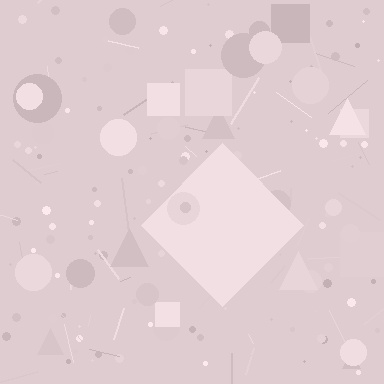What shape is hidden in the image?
A diamond is hidden in the image.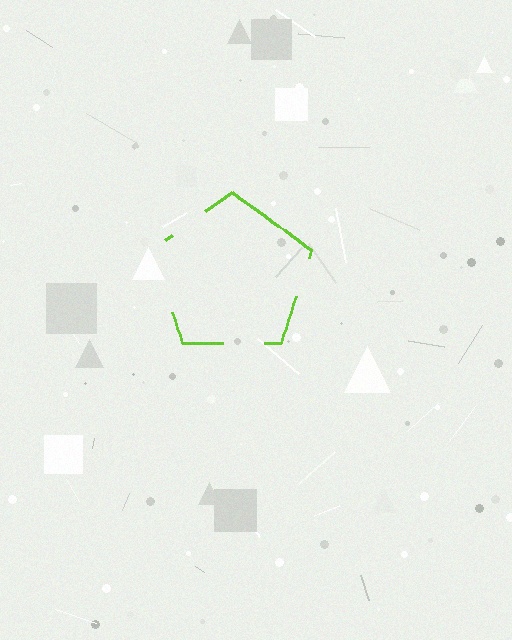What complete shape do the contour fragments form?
The contour fragments form a pentagon.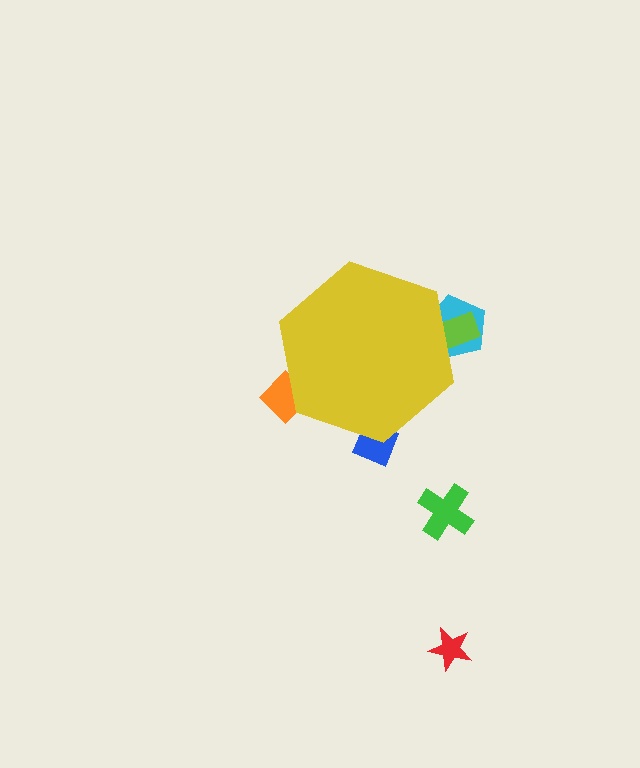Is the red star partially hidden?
No, the red star is fully visible.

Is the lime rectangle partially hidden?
Yes, the lime rectangle is partially hidden behind the yellow hexagon.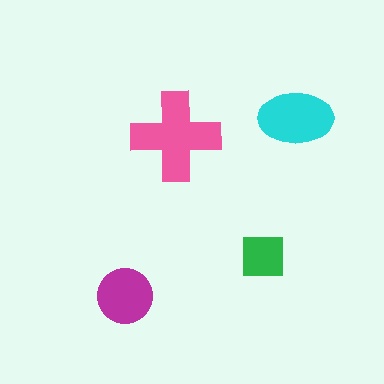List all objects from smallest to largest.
The green square, the magenta circle, the cyan ellipse, the pink cross.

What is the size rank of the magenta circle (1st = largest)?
3rd.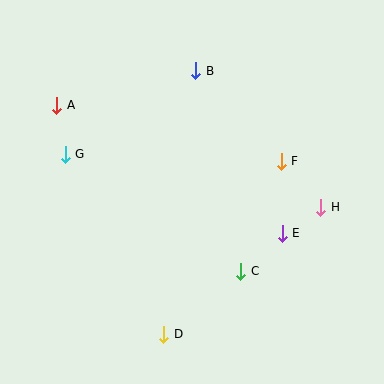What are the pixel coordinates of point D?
Point D is at (164, 334).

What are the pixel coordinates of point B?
Point B is at (196, 71).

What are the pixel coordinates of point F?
Point F is at (281, 161).